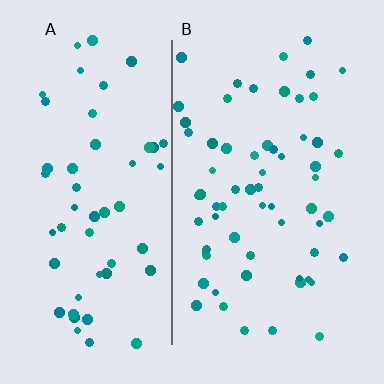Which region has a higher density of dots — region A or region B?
B (the right).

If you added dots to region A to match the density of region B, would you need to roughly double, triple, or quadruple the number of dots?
Approximately double.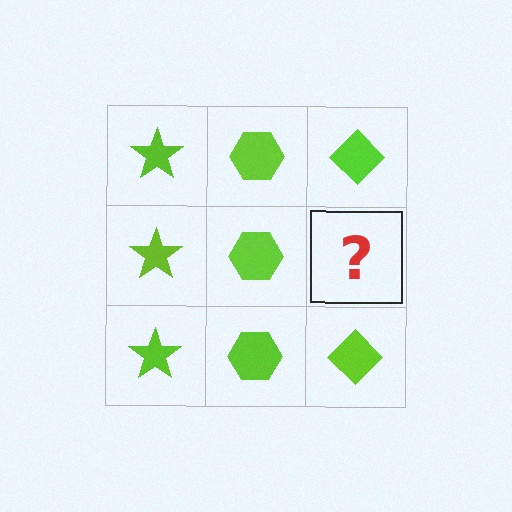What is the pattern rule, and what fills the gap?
The rule is that each column has a consistent shape. The gap should be filled with a lime diamond.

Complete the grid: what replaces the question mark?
The question mark should be replaced with a lime diamond.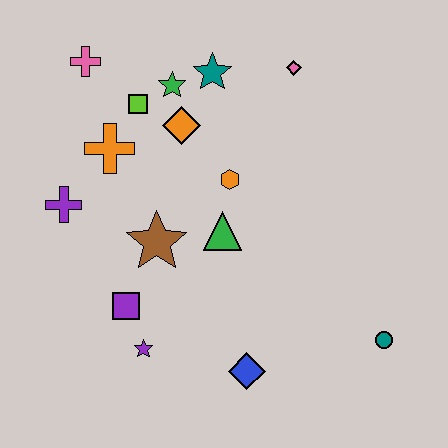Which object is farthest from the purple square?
The pink diamond is farthest from the purple square.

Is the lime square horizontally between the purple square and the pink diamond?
Yes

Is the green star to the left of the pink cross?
No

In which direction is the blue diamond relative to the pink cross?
The blue diamond is below the pink cross.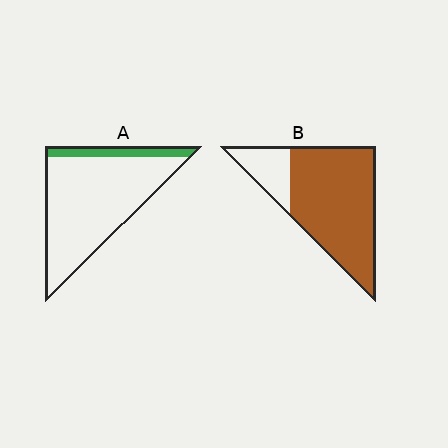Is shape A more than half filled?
No.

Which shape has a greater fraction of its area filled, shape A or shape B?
Shape B.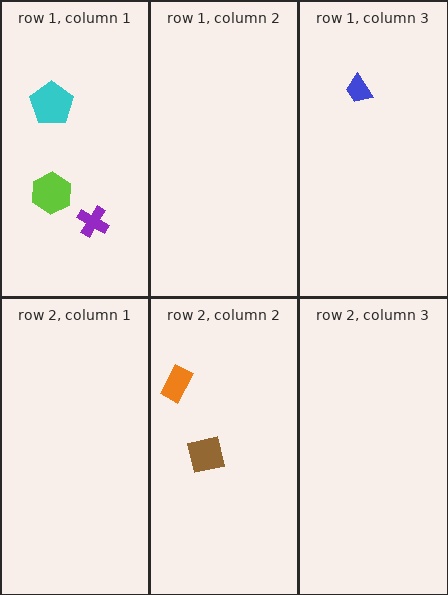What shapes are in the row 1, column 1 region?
The purple cross, the cyan pentagon, the lime hexagon.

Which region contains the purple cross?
The row 1, column 1 region.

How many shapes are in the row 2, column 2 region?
2.